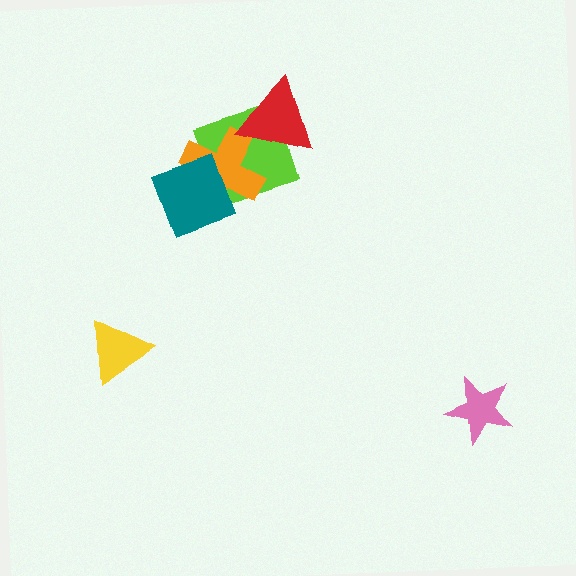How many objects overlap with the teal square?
1 object overlaps with the teal square.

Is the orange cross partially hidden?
Yes, it is partially covered by another shape.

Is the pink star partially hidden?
No, no other shape covers it.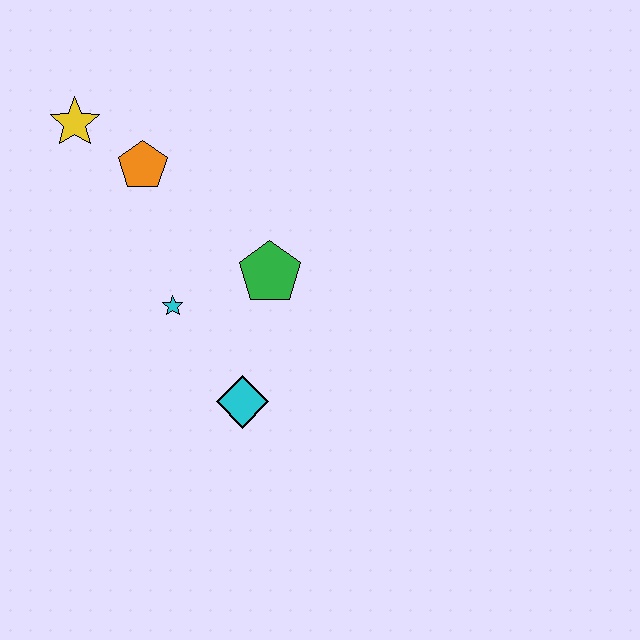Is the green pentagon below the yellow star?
Yes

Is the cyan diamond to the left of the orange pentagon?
No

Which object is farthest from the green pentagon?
The yellow star is farthest from the green pentagon.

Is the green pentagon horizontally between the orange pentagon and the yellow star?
No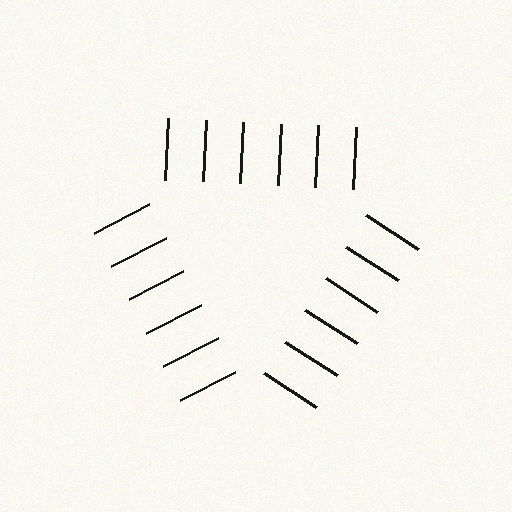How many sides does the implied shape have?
3 sides — the line-ends trace a triangle.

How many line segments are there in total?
18 — 6 along each of the 3 edges.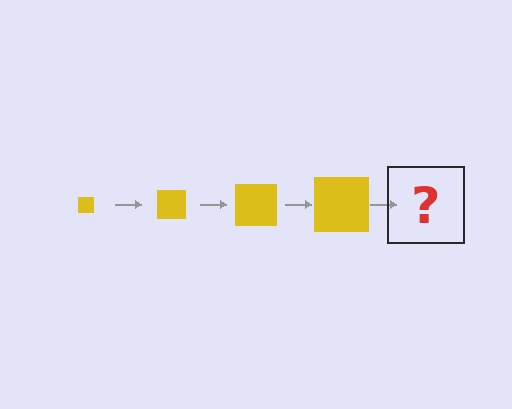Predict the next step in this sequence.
The next step is a yellow square, larger than the previous one.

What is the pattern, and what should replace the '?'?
The pattern is that the square gets progressively larger each step. The '?' should be a yellow square, larger than the previous one.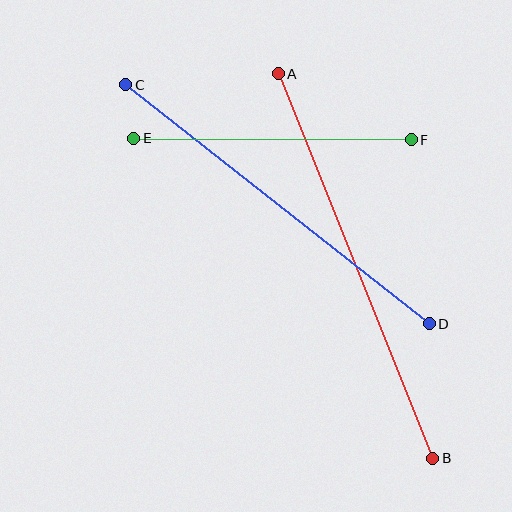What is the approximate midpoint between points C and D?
The midpoint is at approximately (278, 204) pixels.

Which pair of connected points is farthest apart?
Points A and B are farthest apart.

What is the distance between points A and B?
The distance is approximately 415 pixels.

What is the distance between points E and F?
The distance is approximately 277 pixels.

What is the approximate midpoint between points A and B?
The midpoint is at approximately (355, 266) pixels.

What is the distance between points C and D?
The distance is approximately 386 pixels.